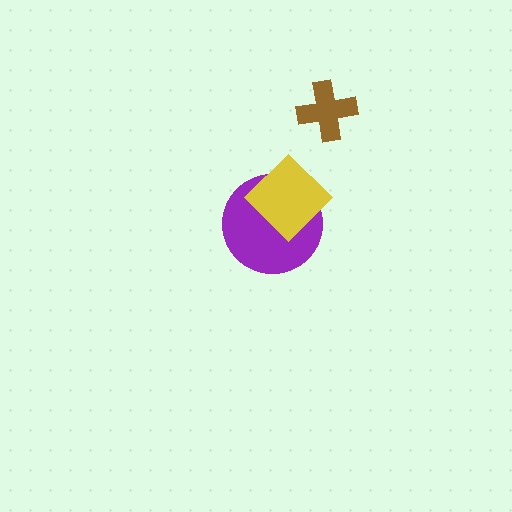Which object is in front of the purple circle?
The yellow diamond is in front of the purple circle.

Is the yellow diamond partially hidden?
No, no other shape covers it.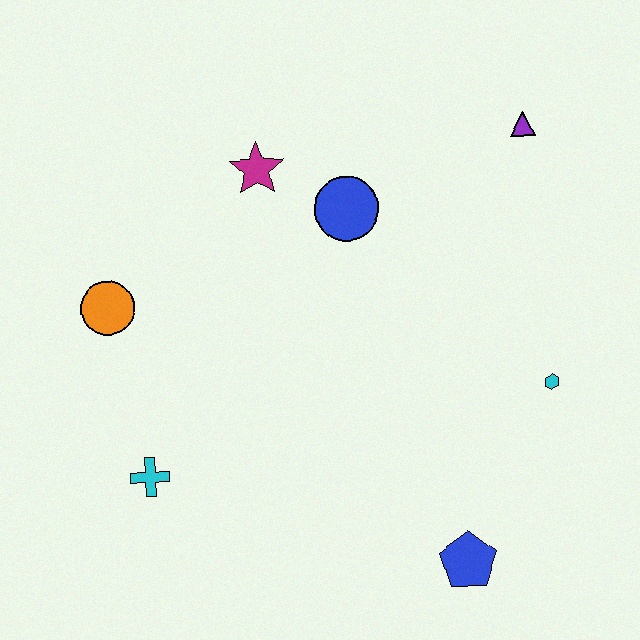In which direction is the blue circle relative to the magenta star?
The blue circle is to the right of the magenta star.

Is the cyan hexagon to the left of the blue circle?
No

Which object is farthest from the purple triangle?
The cyan cross is farthest from the purple triangle.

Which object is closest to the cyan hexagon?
The blue pentagon is closest to the cyan hexagon.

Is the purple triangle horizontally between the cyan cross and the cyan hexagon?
Yes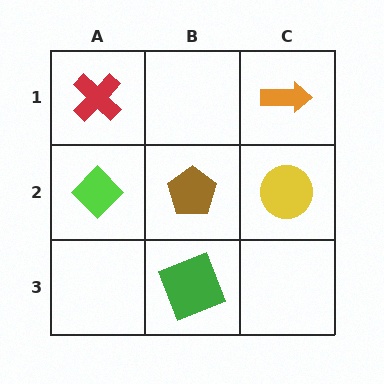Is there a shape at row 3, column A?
No, that cell is empty.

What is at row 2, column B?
A brown pentagon.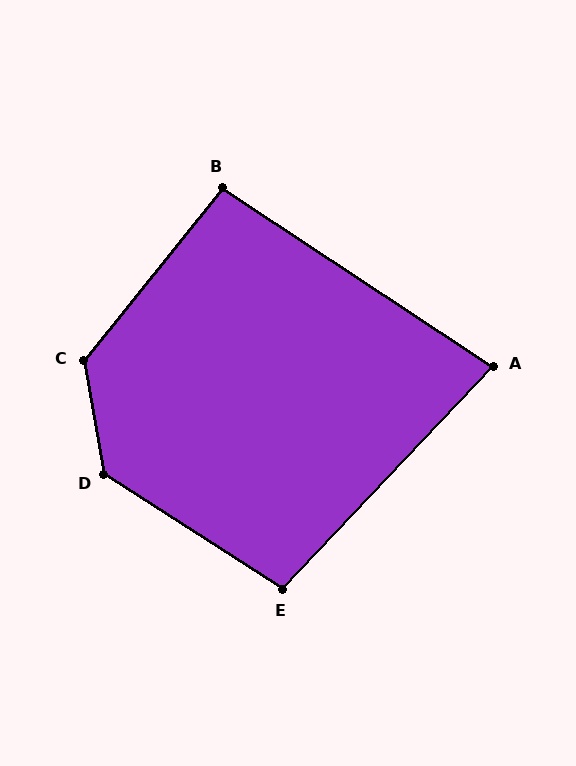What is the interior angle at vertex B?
Approximately 95 degrees (obtuse).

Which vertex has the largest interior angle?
D, at approximately 133 degrees.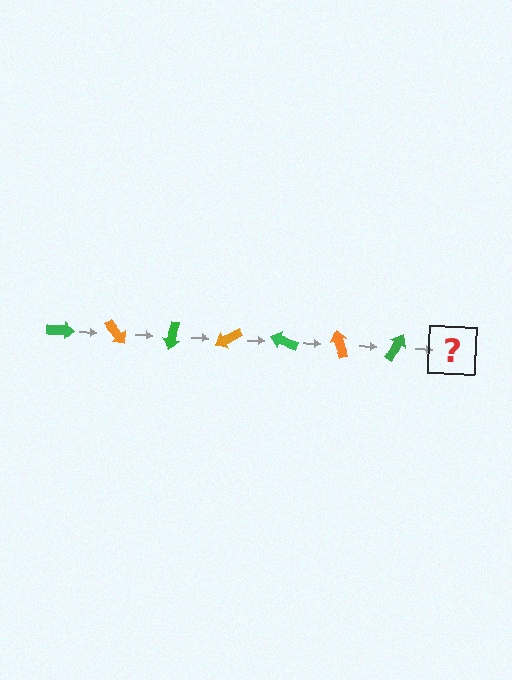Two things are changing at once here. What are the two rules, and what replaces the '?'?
The two rules are that it rotates 50 degrees each step and the color cycles through green and orange. The '?' should be an orange arrow, rotated 350 degrees from the start.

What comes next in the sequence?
The next element should be an orange arrow, rotated 350 degrees from the start.